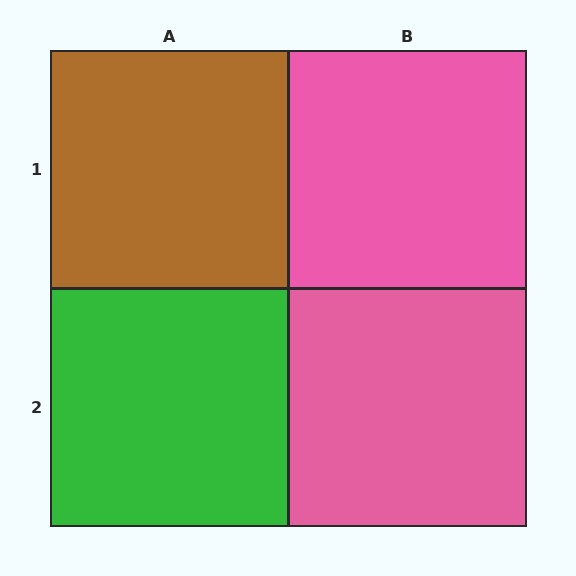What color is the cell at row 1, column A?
Brown.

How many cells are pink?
2 cells are pink.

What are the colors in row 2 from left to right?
Green, pink.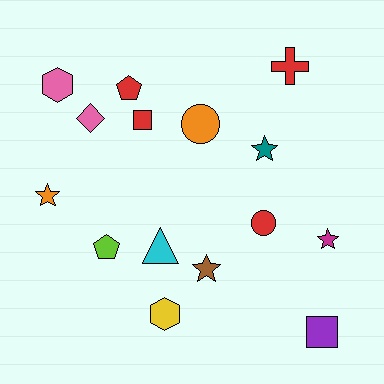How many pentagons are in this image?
There are 2 pentagons.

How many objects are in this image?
There are 15 objects.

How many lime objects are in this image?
There is 1 lime object.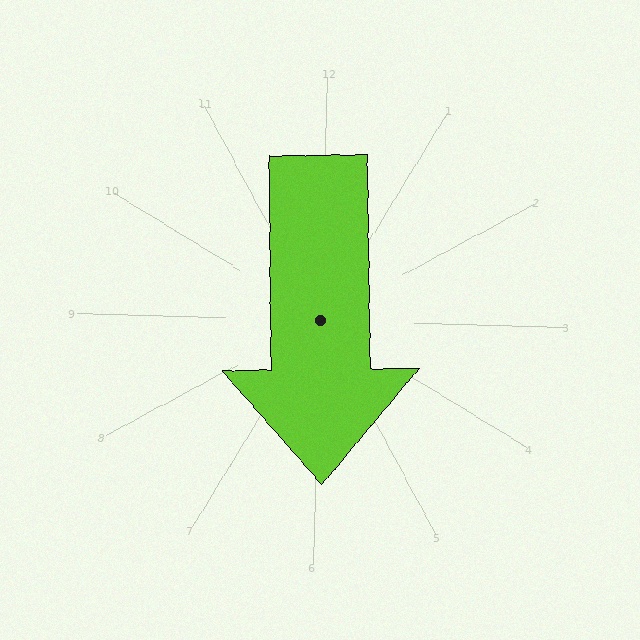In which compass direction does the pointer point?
South.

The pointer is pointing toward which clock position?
Roughly 6 o'clock.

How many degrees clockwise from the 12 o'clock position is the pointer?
Approximately 178 degrees.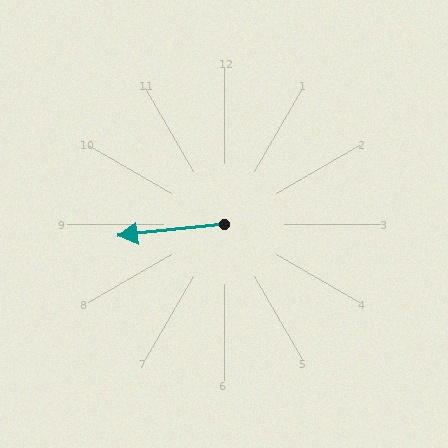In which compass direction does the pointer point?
West.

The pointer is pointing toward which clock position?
Roughly 9 o'clock.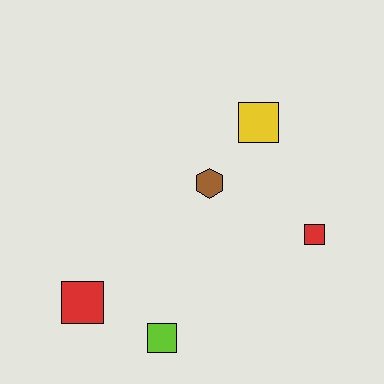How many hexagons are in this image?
There is 1 hexagon.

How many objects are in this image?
There are 5 objects.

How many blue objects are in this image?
There are no blue objects.